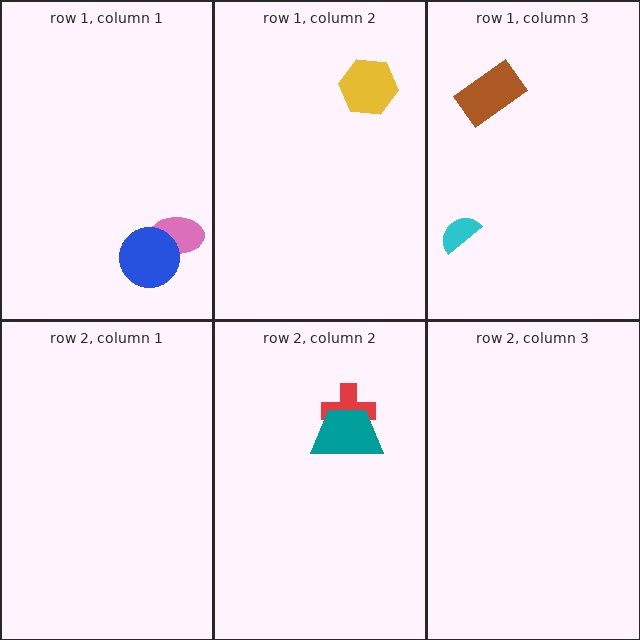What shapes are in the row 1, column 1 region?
The pink ellipse, the blue circle.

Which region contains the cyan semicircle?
The row 1, column 3 region.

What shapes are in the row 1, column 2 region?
The yellow hexagon.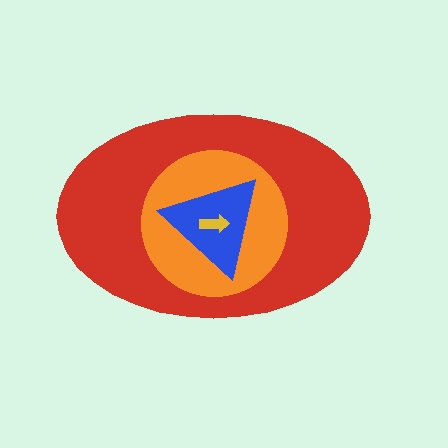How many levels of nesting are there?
4.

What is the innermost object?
The yellow arrow.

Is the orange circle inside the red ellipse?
Yes.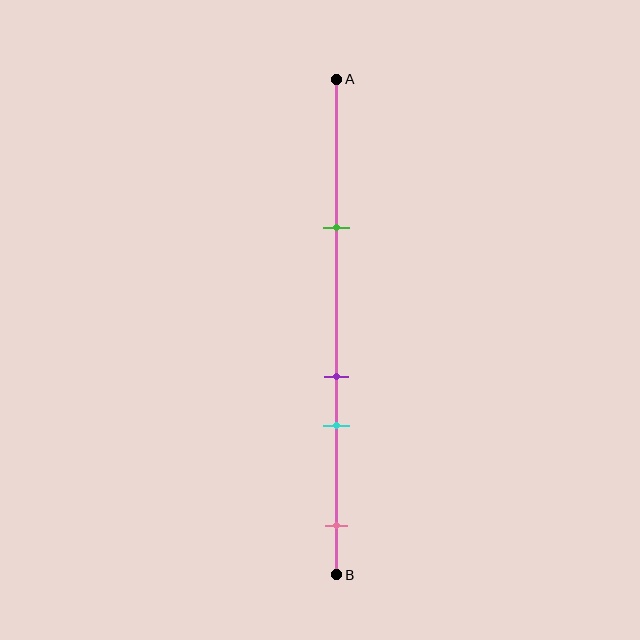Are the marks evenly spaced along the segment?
No, the marks are not evenly spaced.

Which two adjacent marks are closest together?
The purple and cyan marks are the closest adjacent pair.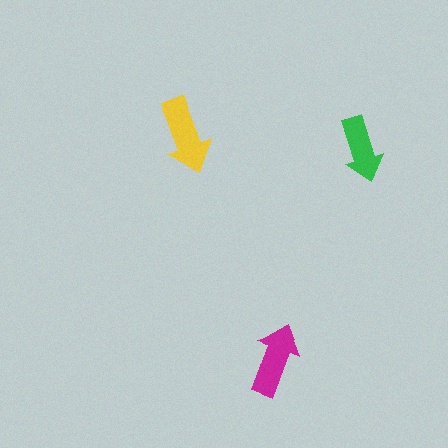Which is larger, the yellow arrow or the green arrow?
The yellow one.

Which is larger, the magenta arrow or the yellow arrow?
The yellow one.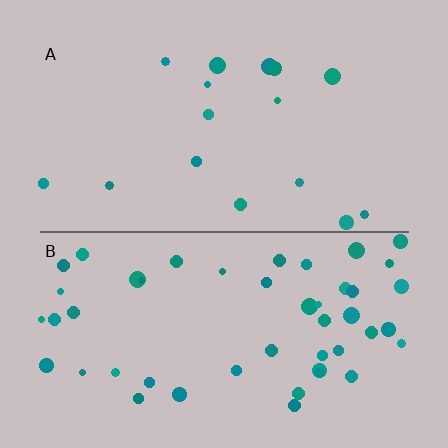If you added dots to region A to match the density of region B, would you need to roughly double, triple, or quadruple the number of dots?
Approximately triple.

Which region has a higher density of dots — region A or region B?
B (the bottom).